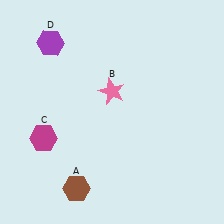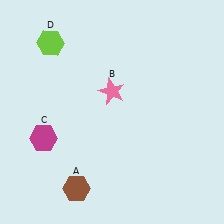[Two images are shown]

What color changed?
The hexagon (D) changed from purple in Image 1 to lime in Image 2.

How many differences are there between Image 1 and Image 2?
There is 1 difference between the two images.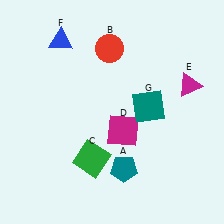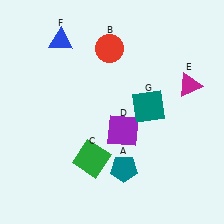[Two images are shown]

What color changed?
The square (D) changed from magenta in Image 1 to purple in Image 2.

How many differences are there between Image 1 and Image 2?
There is 1 difference between the two images.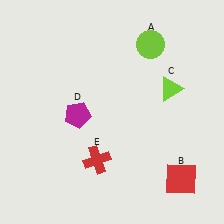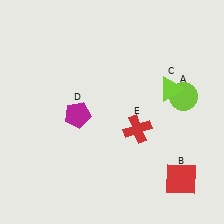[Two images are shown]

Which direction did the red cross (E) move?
The red cross (E) moved right.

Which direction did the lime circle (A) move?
The lime circle (A) moved down.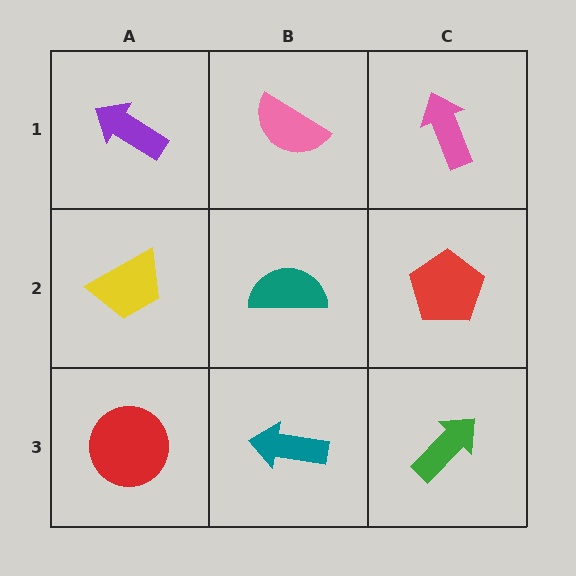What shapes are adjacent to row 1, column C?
A red pentagon (row 2, column C), a pink semicircle (row 1, column B).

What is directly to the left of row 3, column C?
A teal arrow.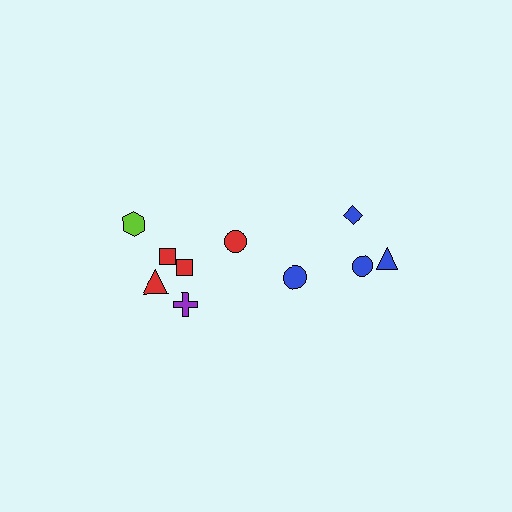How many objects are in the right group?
There are 4 objects.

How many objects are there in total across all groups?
There are 10 objects.